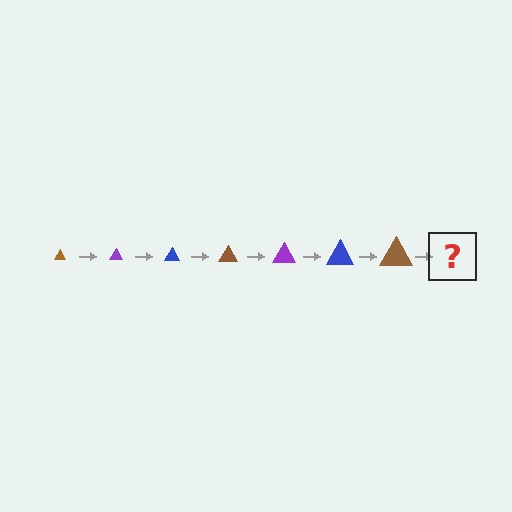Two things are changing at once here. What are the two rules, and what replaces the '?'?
The two rules are that the triangle grows larger each step and the color cycles through brown, purple, and blue. The '?' should be a purple triangle, larger than the previous one.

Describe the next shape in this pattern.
It should be a purple triangle, larger than the previous one.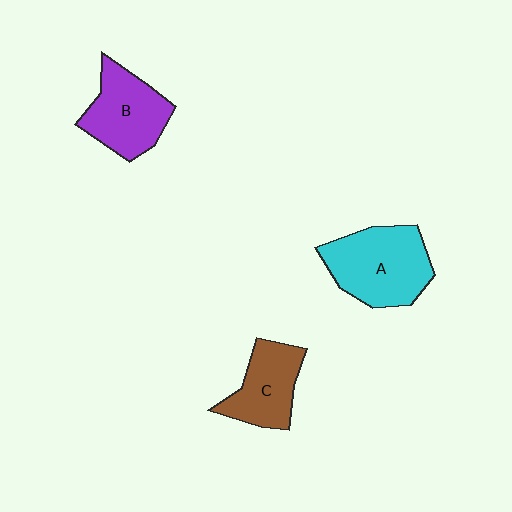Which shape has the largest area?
Shape A (cyan).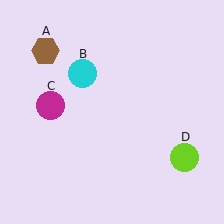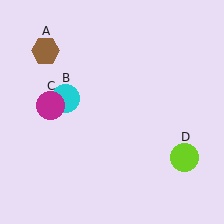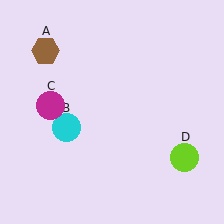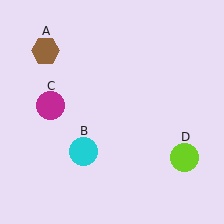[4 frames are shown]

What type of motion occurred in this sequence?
The cyan circle (object B) rotated counterclockwise around the center of the scene.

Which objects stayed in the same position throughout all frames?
Brown hexagon (object A) and magenta circle (object C) and lime circle (object D) remained stationary.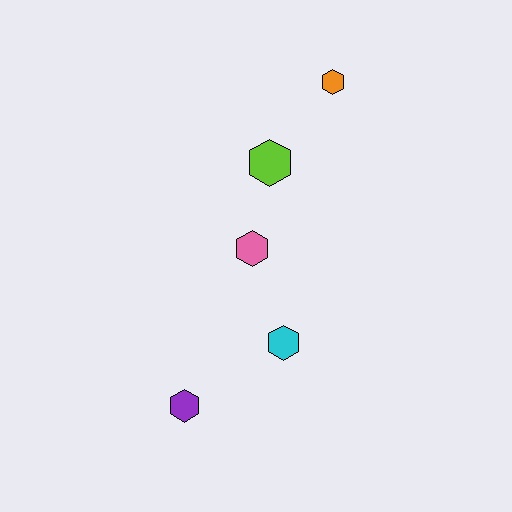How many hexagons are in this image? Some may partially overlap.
There are 5 hexagons.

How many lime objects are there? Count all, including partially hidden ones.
There is 1 lime object.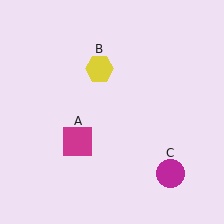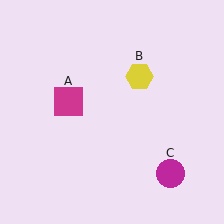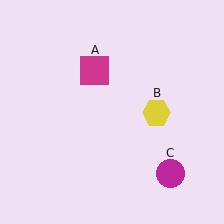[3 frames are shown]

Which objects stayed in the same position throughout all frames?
Magenta circle (object C) remained stationary.